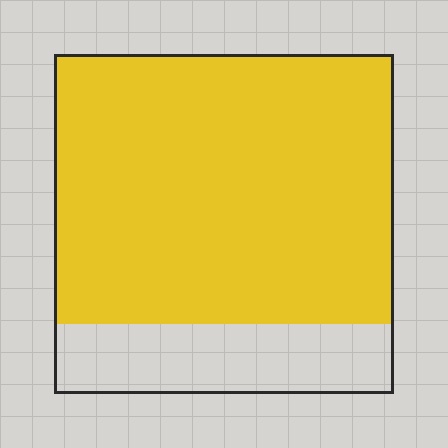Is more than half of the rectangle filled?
Yes.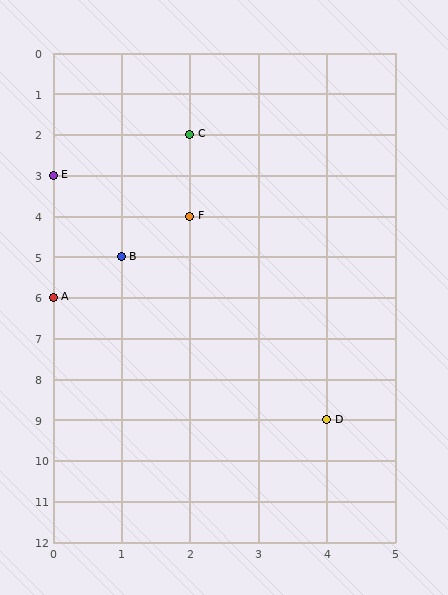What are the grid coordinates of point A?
Point A is at grid coordinates (0, 6).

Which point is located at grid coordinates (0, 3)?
Point E is at (0, 3).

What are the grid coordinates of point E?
Point E is at grid coordinates (0, 3).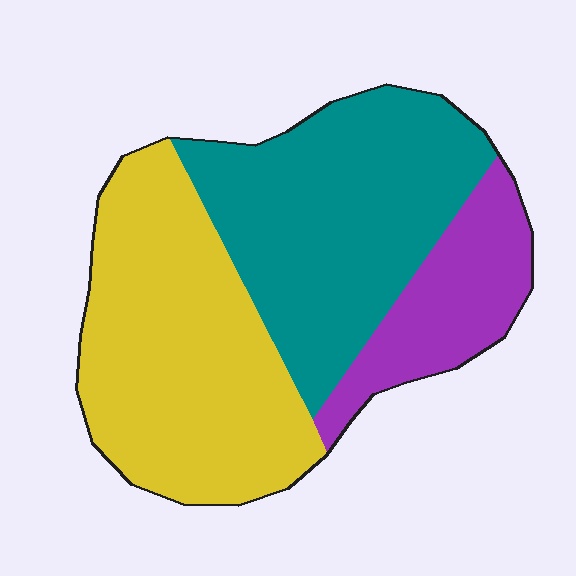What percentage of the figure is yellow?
Yellow covers roughly 40% of the figure.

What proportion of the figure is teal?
Teal takes up between a quarter and a half of the figure.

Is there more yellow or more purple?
Yellow.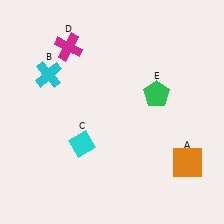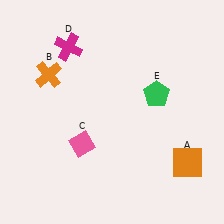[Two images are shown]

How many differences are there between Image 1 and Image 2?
There are 2 differences between the two images.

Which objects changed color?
B changed from cyan to orange. C changed from cyan to pink.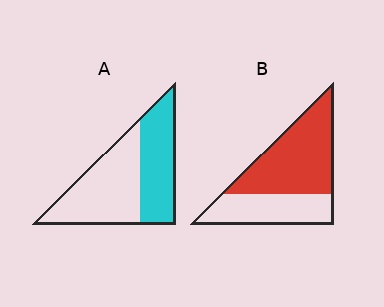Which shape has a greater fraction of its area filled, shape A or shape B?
Shape B.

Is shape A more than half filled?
No.